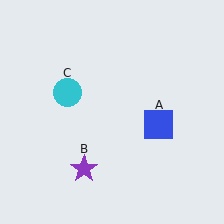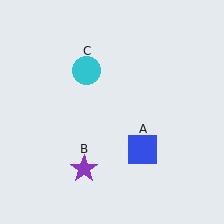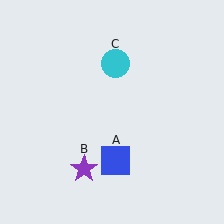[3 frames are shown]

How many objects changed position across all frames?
2 objects changed position: blue square (object A), cyan circle (object C).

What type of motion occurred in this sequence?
The blue square (object A), cyan circle (object C) rotated clockwise around the center of the scene.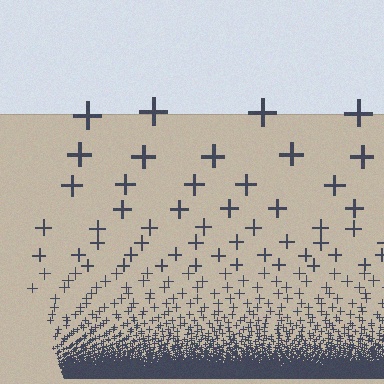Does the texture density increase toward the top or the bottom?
Density increases toward the bottom.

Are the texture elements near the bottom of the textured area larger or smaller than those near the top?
Smaller. The gradient is inverted — elements near the bottom are smaller and denser.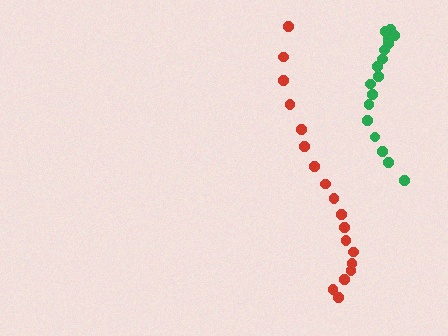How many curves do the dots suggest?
There are 2 distinct paths.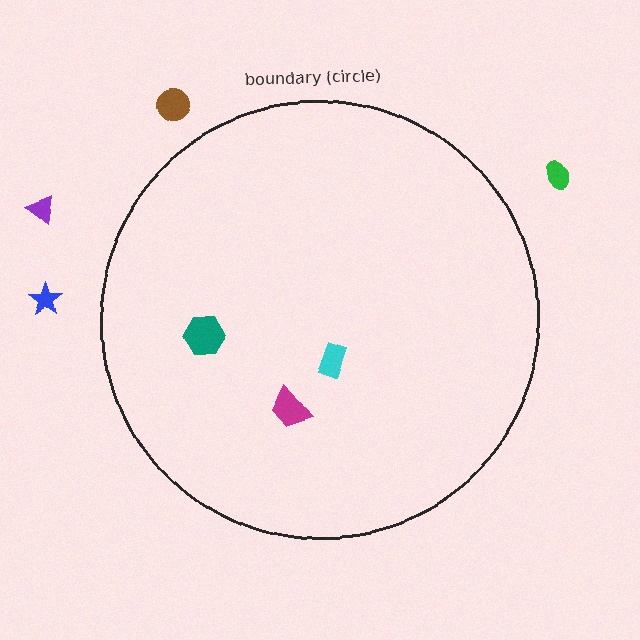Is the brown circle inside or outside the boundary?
Outside.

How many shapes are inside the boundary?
3 inside, 4 outside.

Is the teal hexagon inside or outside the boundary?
Inside.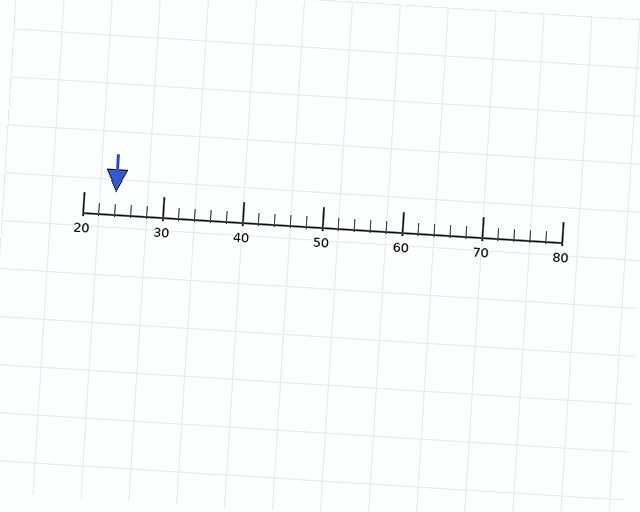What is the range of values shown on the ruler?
The ruler shows values from 20 to 80.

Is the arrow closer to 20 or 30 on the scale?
The arrow is closer to 20.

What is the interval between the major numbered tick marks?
The major tick marks are spaced 10 units apart.